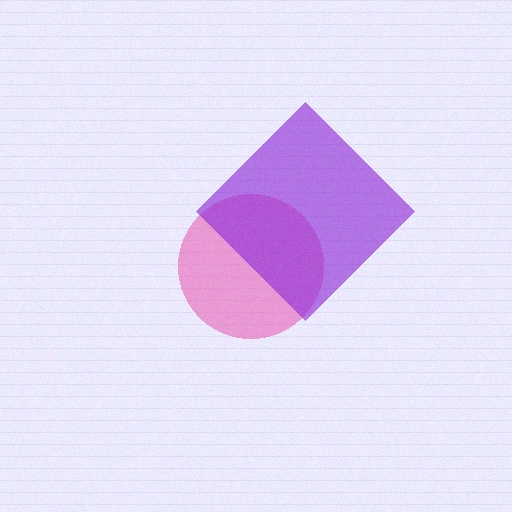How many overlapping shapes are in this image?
There are 2 overlapping shapes in the image.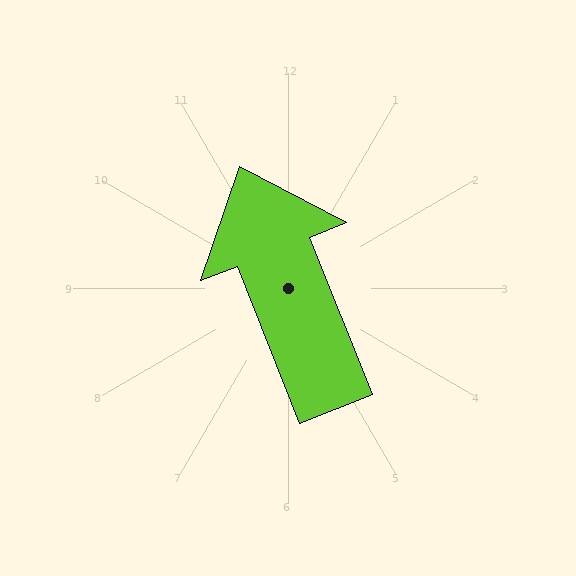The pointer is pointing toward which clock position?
Roughly 11 o'clock.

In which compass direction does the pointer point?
North.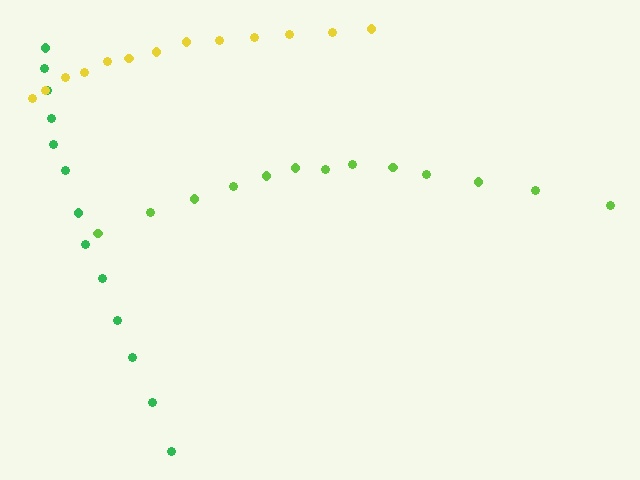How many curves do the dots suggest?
There are 3 distinct paths.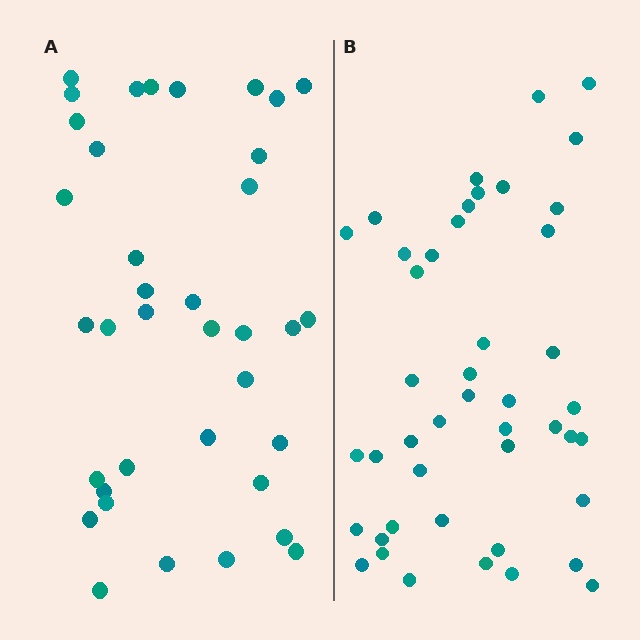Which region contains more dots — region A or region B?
Region B (the right region) has more dots.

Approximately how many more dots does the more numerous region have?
Region B has roughly 8 or so more dots than region A.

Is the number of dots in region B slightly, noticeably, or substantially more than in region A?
Region B has only slightly more — the two regions are fairly close. The ratio is roughly 1.2 to 1.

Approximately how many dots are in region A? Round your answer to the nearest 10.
About 40 dots. (The exact count is 37, which rounds to 40.)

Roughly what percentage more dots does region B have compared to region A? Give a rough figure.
About 20% more.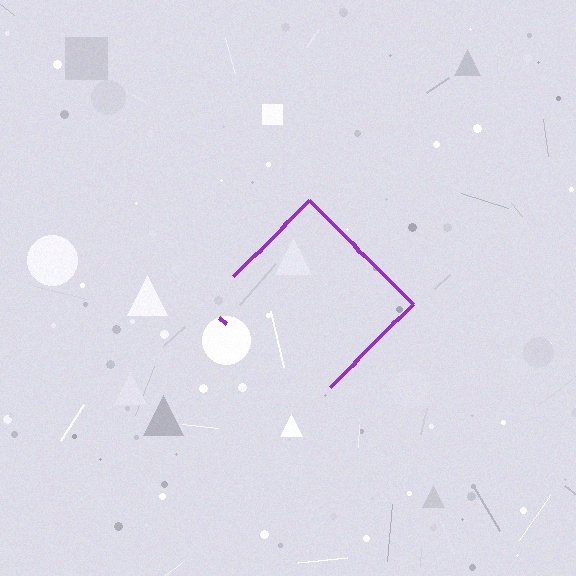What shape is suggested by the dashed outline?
The dashed outline suggests a diamond.